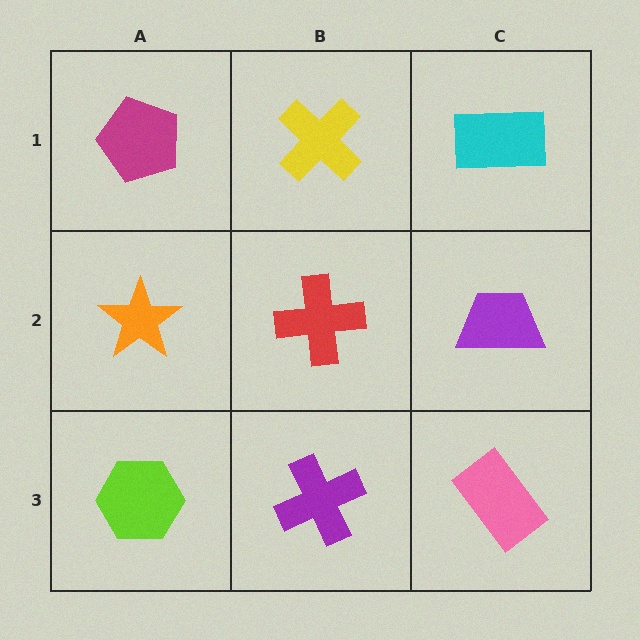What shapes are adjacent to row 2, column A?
A magenta pentagon (row 1, column A), a lime hexagon (row 3, column A), a red cross (row 2, column B).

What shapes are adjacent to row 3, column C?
A purple trapezoid (row 2, column C), a purple cross (row 3, column B).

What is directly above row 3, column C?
A purple trapezoid.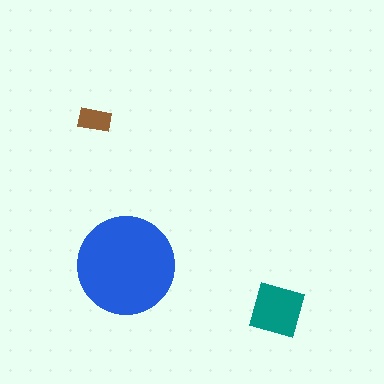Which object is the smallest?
The brown rectangle.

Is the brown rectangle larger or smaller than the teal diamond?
Smaller.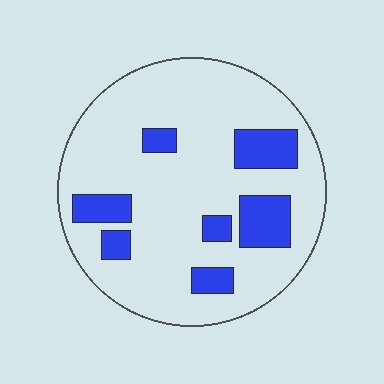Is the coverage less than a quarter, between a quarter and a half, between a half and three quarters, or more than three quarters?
Less than a quarter.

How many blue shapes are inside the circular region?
7.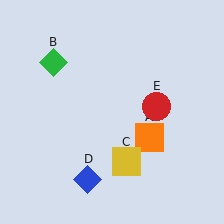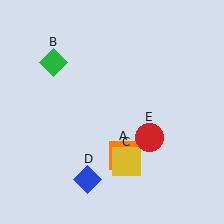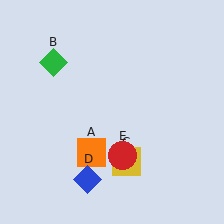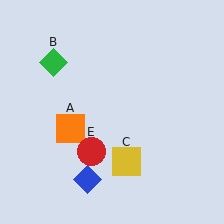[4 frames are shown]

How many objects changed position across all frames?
2 objects changed position: orange square (object A), red circle (object E).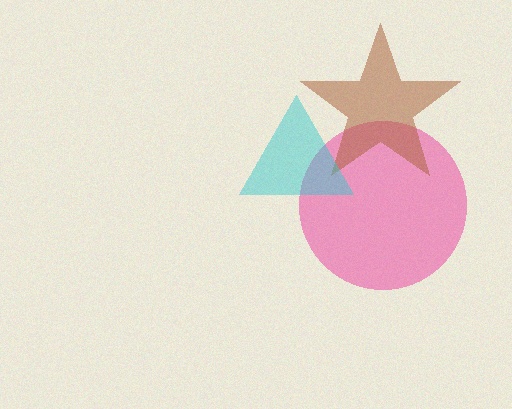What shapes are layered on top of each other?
The layered shapes are: a pink circle, a brown star, a cyan triangle.